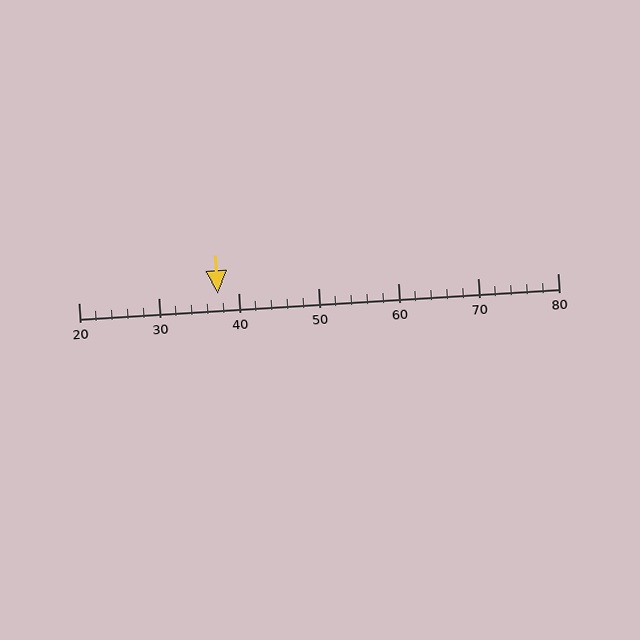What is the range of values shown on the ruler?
The ruler shows values from 20 to 80.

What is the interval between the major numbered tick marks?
The major tick marks are spaced 10 units apart.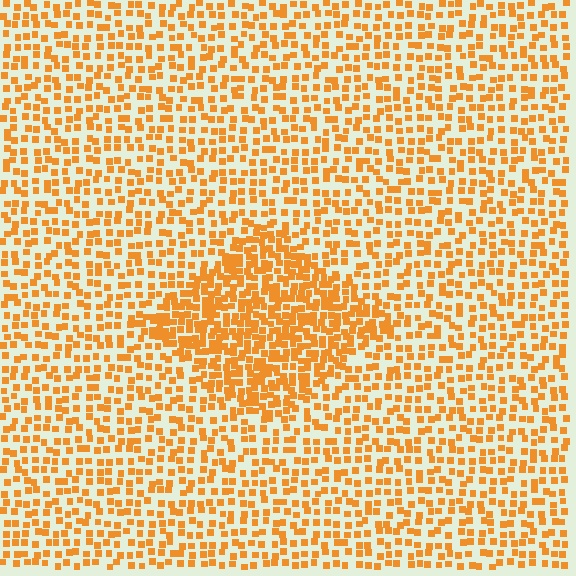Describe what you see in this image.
The image contains small orange elements arranged at two different densities. A diamond-shaped region is visible where the elements are more densely packed than the surrounding area.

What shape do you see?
I see a diamond.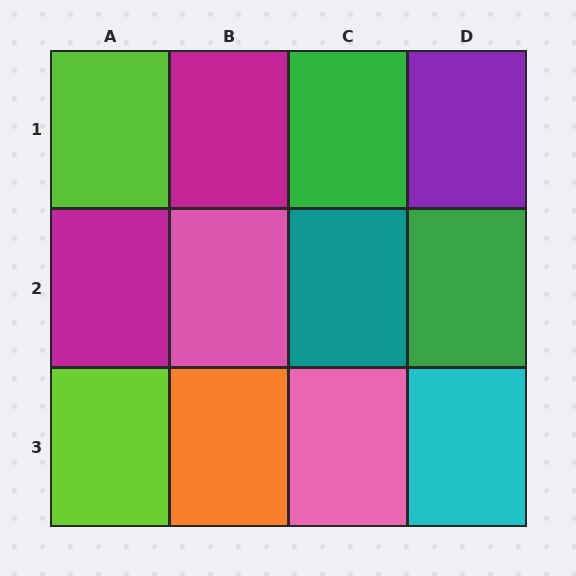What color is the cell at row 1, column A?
Lime.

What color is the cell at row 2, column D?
Green.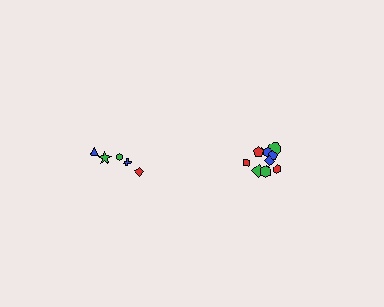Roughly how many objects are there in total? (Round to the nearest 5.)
Roughly 15 objects in total.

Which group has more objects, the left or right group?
The right group.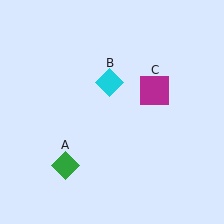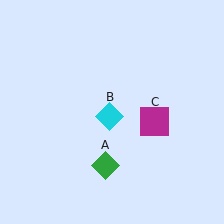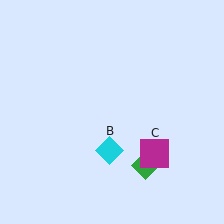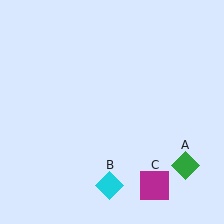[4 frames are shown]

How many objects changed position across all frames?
3 objects changed position: green diamond (object A), cyan diamond (object B), magenta square (object C).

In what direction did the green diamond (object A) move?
The green diamond (object A) moved right.